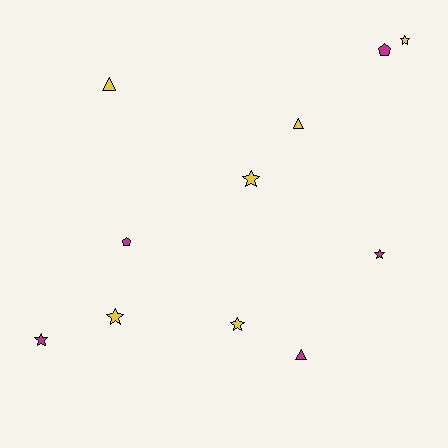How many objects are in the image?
There are 11 objects.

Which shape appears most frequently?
Star, with 6 objects.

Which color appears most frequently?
Yellow, with 6 objects.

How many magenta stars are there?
There are 2 magenta stars.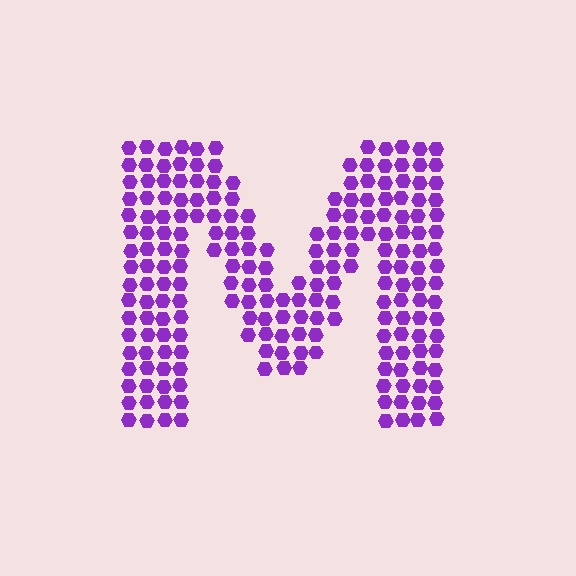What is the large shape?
The large shape is the letter M.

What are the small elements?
The small elements are hexagons.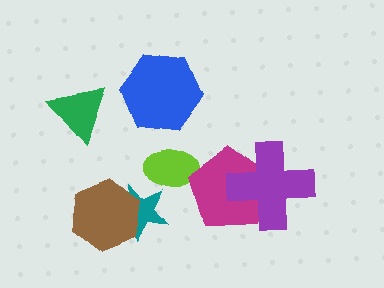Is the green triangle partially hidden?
No, no other shape covers it.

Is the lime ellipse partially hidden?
Yes, it is partially covered by another shape.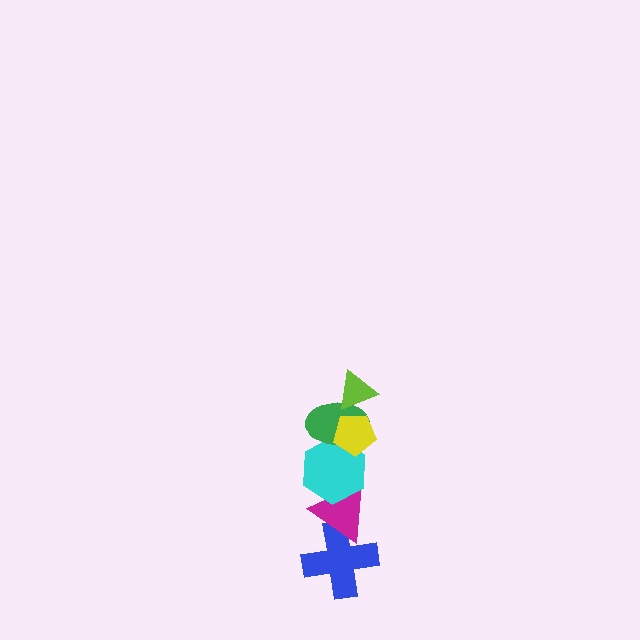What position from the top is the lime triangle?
The lime triangle is 1st from the top.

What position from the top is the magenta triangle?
The magenta triangle is 5th from the top.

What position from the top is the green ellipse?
The green ellipse is 3rd from the top.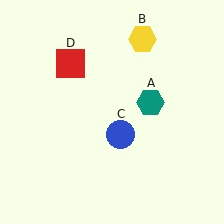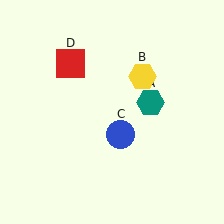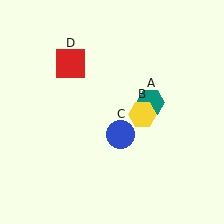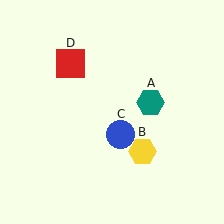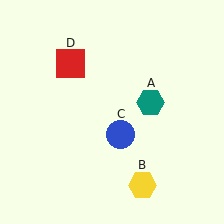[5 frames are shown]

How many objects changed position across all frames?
1 object changed position: yellow hexagon (object B).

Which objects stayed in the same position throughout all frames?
Teal hexagon (object A) and blue circle (object C) and red square (object D) remained stationary.